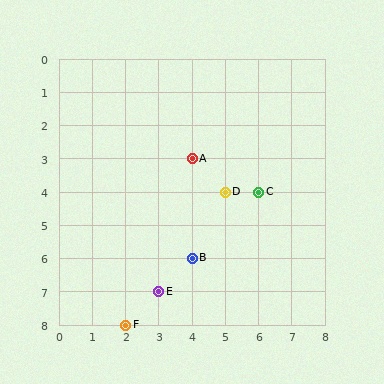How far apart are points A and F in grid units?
Points A and F are 2 columns and 5 rows apart (about 5.4 grid units diagonally).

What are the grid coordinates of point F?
Point F is at grid coordinates (2, 8).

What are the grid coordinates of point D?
Point D is at grid coordinates (5, 4).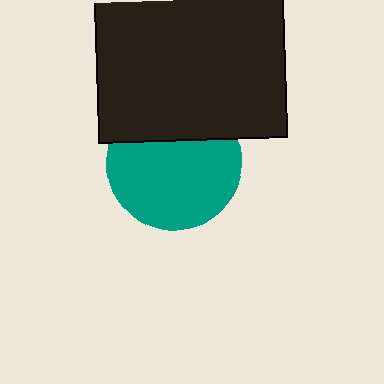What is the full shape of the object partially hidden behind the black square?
The partially hidden object is a teal circle.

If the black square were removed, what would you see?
You would see the complete teal circle.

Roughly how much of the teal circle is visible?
Most of it is visible (roughly 69%).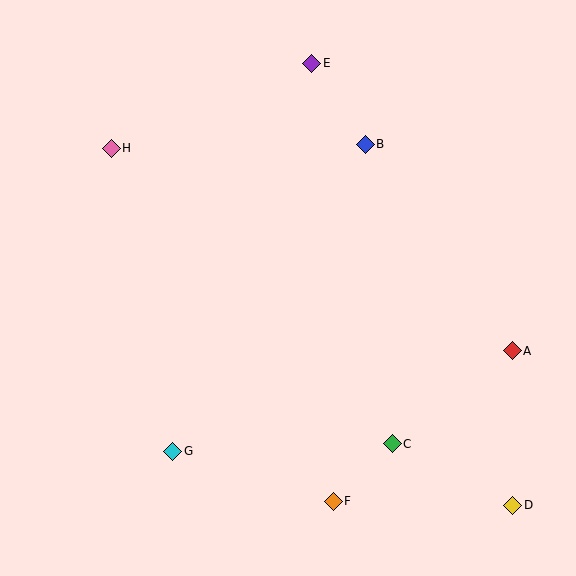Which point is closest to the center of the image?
Point B at (365, 144) is closest to the center.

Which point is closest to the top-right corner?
Point B is closest to the top-right corner.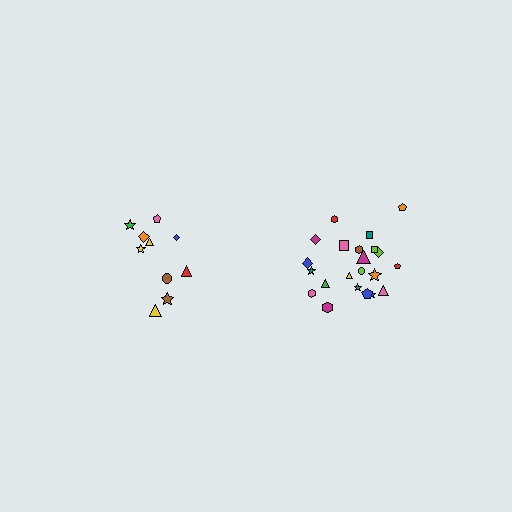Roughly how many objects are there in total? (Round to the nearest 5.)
Roughly 30 objects in total.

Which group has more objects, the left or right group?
The right group.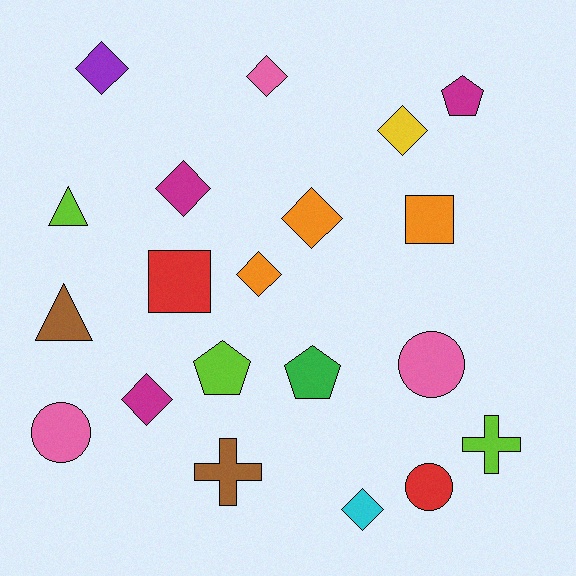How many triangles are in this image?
There are 2 triangles.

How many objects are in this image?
There are 20 objects.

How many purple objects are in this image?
There is 1 purple object.